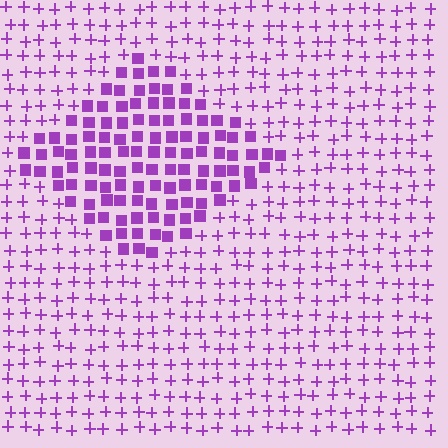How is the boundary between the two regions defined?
The boundary is defined by a change in element shape: squares inside vs. plus signs outside. All elements share the same color and spacing.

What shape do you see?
I see a diamond.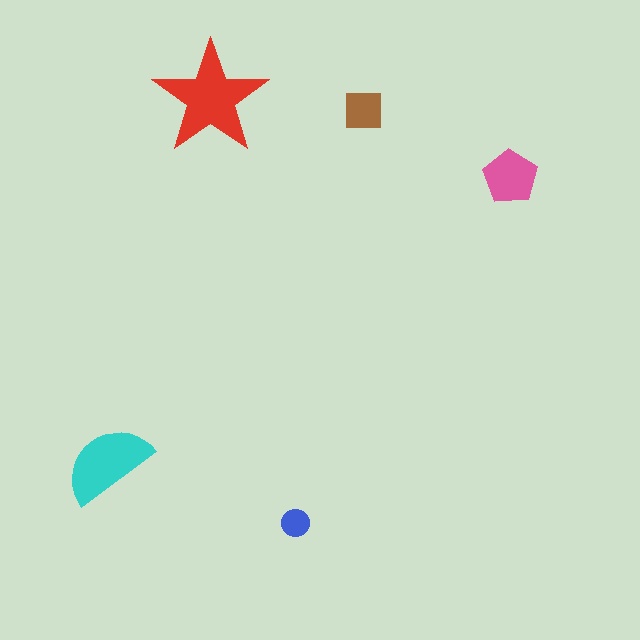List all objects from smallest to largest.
The blue circle, the brown square, the pink pentagon, the cyan semicircle, the red star.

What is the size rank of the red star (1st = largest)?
1st.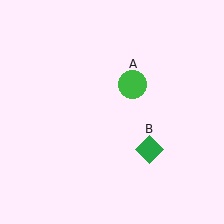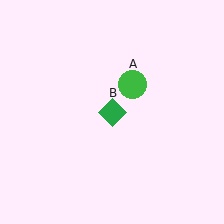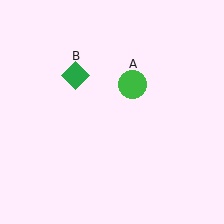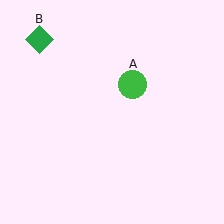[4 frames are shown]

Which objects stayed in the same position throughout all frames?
Green circle (object A) remained stationary.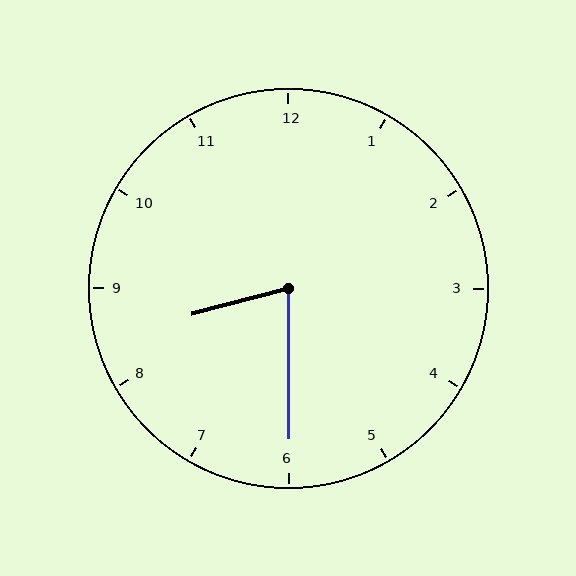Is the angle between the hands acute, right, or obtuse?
It is acute.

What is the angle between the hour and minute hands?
Approximately 75 degrees.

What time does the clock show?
8:30.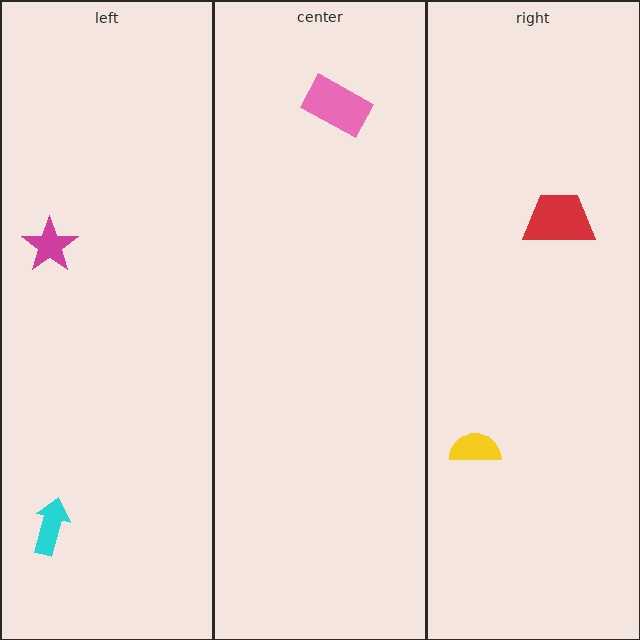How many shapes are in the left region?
2.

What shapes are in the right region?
The yellow semicircle, the red trapezoid.